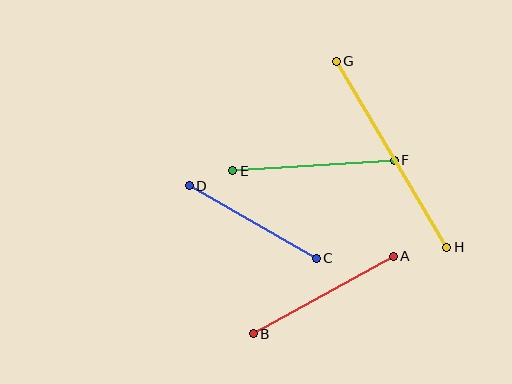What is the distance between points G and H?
The distance is approximately 216 pixels.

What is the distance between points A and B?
The distance is approximately 160 pixels.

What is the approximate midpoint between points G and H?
The midpoint is at approximately (391, 154) pixels.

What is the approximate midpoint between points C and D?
The midpoint is at approximately (253, 222) pixels.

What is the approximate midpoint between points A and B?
The midpoint is at approximately (323, 295) pixels.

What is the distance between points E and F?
The distance is approximately 162 pixels.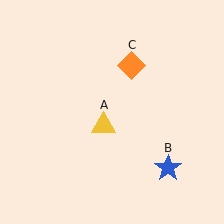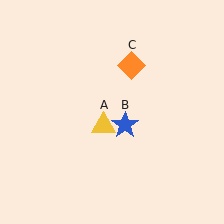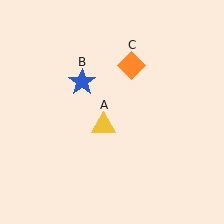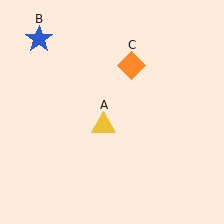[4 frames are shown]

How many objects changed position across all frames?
1 object changed position: blue star (object B).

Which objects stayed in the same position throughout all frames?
Yellow triangle (object A) and orange diamond (object C) remained stationary.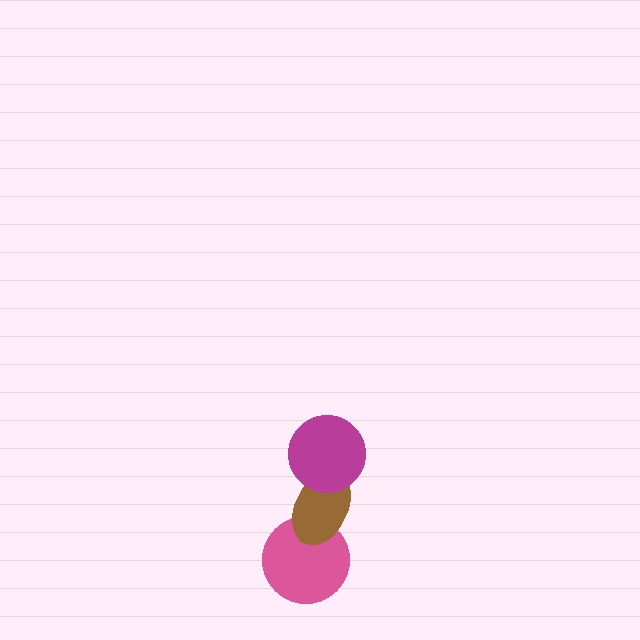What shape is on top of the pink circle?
The brown ellipse is on top of the pink circle.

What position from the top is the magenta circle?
The magenta circle is 1st from the top.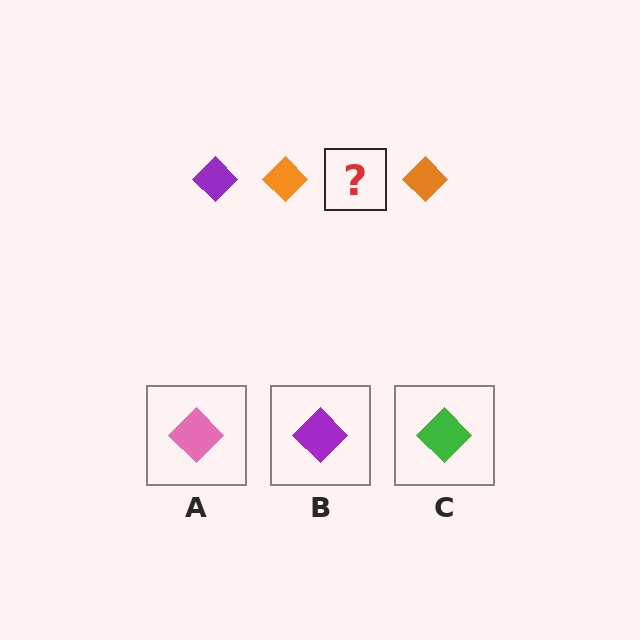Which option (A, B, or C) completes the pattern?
B.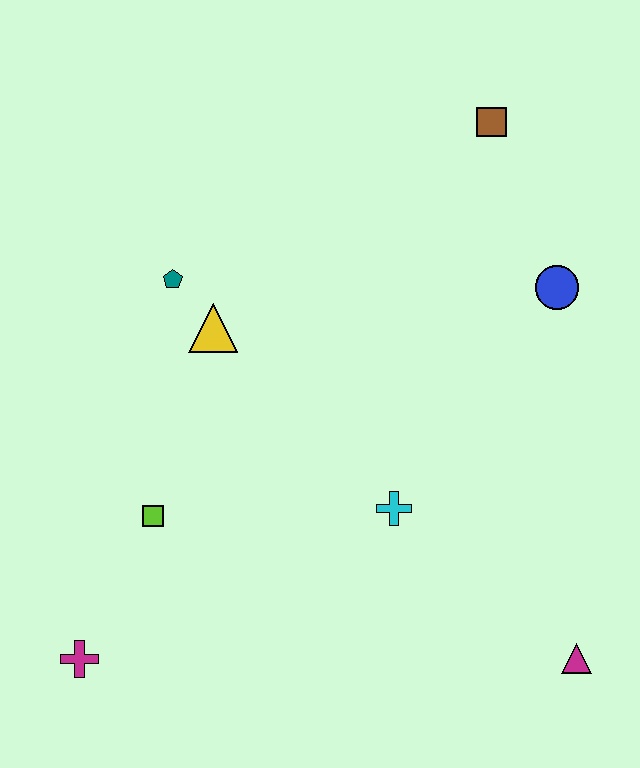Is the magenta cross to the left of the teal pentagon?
Yes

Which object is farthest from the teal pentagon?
The magenta triangle is farthest from the teal pentagon.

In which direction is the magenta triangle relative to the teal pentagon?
The magenta triangle is to the right of the teal pentagon.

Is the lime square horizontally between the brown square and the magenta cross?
Yes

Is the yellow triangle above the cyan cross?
Yes